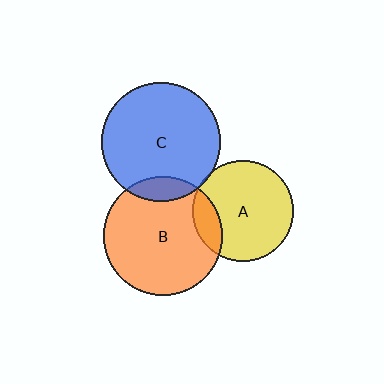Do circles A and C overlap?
Yes.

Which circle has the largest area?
Circle B (orange).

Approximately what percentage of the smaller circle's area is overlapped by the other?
Approximately 5%.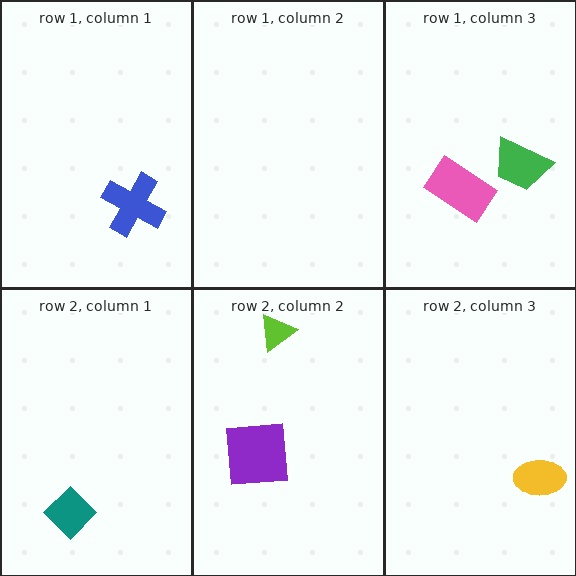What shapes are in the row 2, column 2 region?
The purple square, the lime triangle.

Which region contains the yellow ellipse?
The row 2, column 3 region.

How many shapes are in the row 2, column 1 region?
1.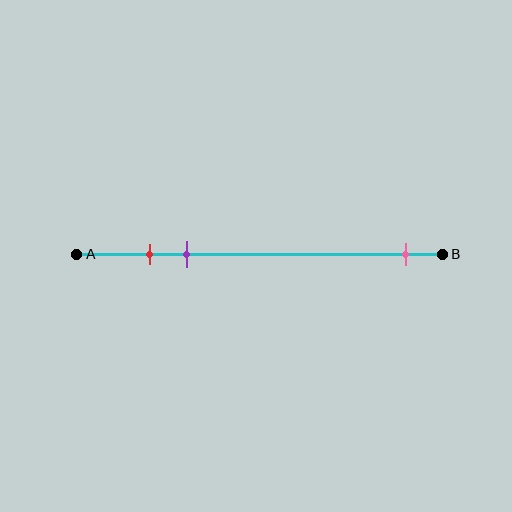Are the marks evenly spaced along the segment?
No, the marks are not evenly spaced.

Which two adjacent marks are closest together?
The red and purple marks are the closest adjacent pair.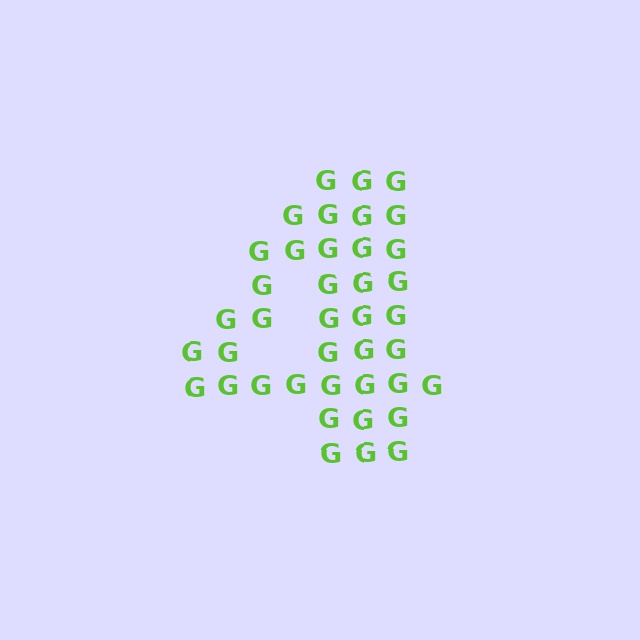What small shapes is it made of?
It is made of small letter G's.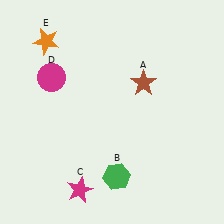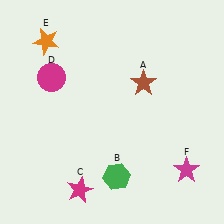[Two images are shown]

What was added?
A magenta star (F) was added in Image 2.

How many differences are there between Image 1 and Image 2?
There is 1 difference between the two images.